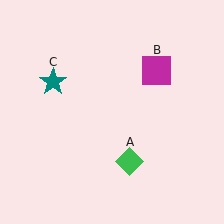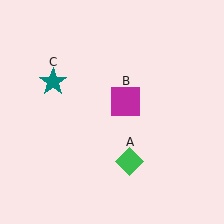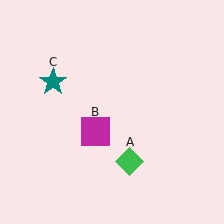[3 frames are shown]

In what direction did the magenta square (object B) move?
The magenta square (object B) moved down and to the left.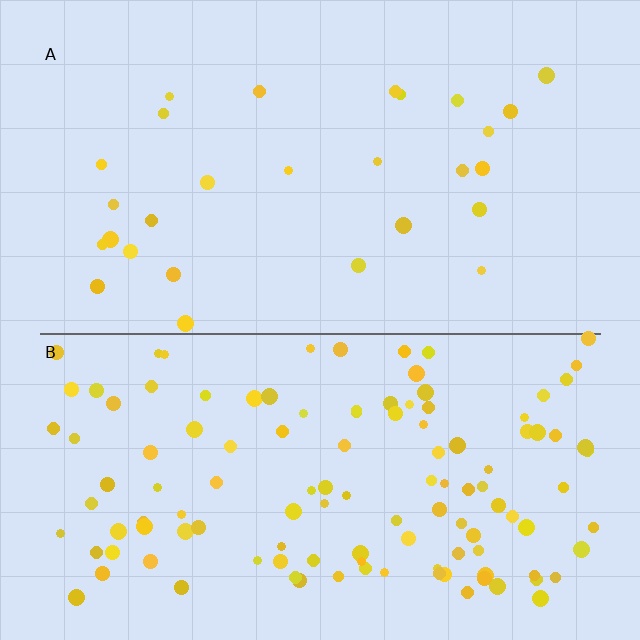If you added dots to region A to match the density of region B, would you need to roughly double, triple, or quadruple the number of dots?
Approximately quadruple.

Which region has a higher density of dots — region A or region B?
B (the bottom).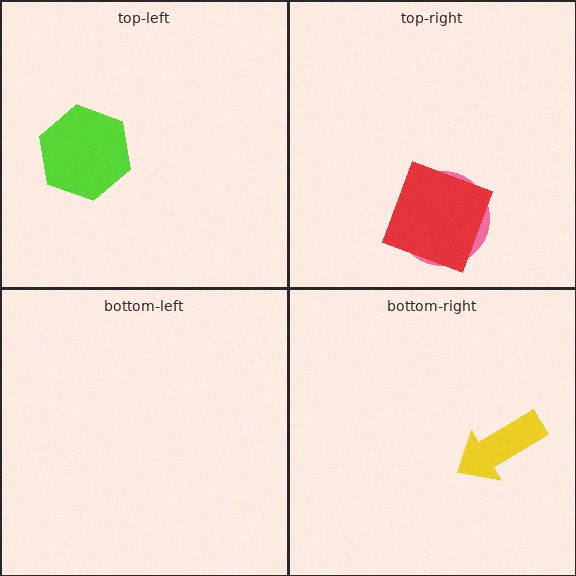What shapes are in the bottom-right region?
The yellow arrow.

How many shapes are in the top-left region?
1.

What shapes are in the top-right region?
The pink circle, the red square.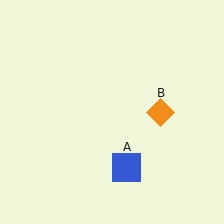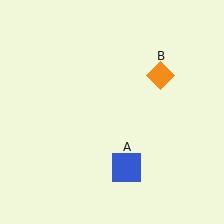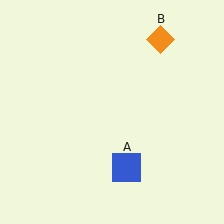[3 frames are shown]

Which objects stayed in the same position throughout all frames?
Blue square (object A) remained stationary.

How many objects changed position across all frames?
1 object changed position: orange diamond (object B).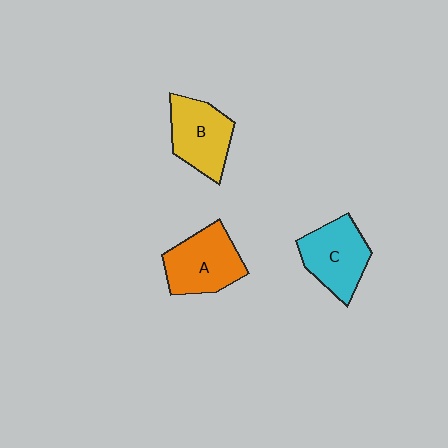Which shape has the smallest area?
Shape B (yellow).